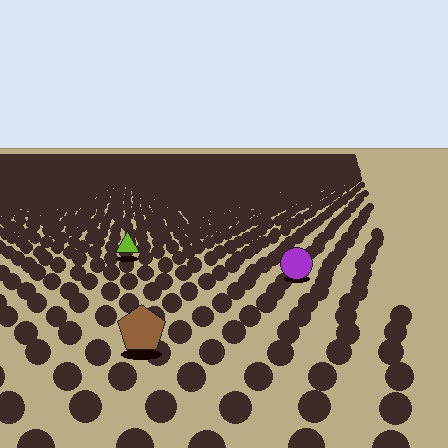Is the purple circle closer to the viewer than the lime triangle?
Yes. The purple circle is closer — you can tell from the texture gradient: the ground texture is coarser near it.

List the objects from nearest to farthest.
From nearest to farthest: the brown pentagon, the purple circle, the lime triangle.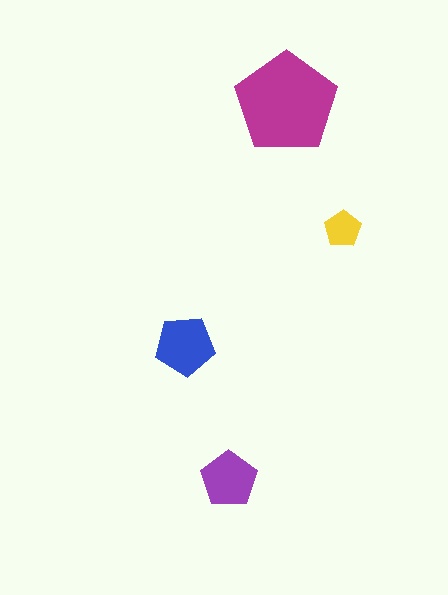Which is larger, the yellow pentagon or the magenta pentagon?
The magenta one.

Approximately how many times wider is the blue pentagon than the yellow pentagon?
About 1.5 times wider.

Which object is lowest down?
The purple pentagon is bottommost.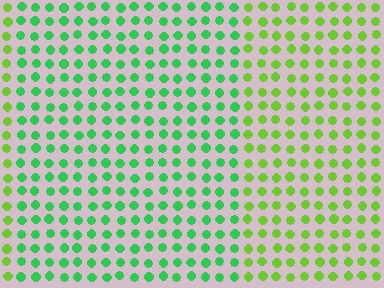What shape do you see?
I see a rectangle.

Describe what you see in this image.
The image is filled with small lime elements in a uniform arrangement. A rectangle-shaped region is visible where the elements are tinted to a slightly different hue, forming a subtle color boundary.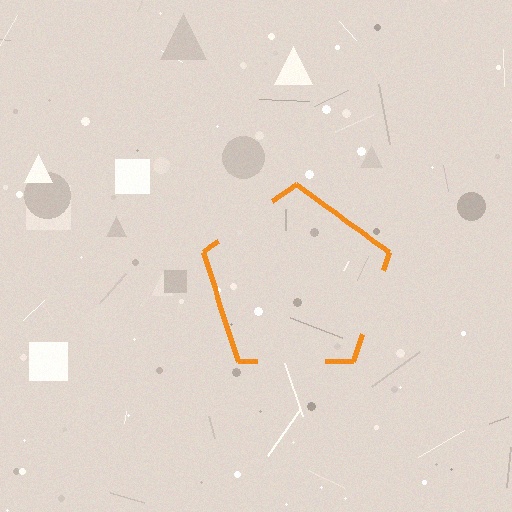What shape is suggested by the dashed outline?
The dashed outline suggests a pentagon.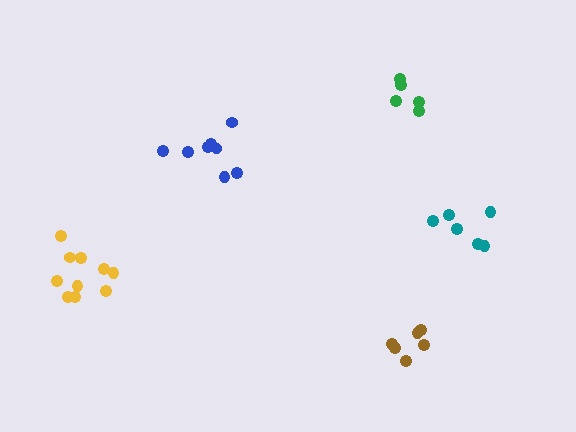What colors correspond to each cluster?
The clusters are colored: yellow, teal, green, brown, blue.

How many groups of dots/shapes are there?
There are 5 groups.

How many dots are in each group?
Group 1: 10 dots, Group 2: 6 dots, Group 3: 5 dots, Group 4: 6 dots, Group 5: 8 dots (35 total).